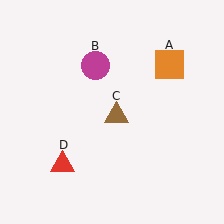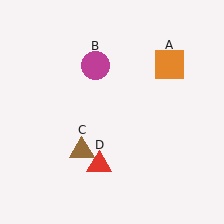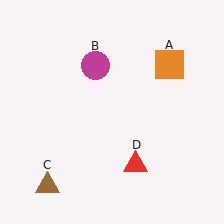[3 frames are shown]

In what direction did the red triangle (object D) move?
The red triangle (object D) moved right.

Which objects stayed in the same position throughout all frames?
Orange square (object A) and magenta circle (object B) remained stationary.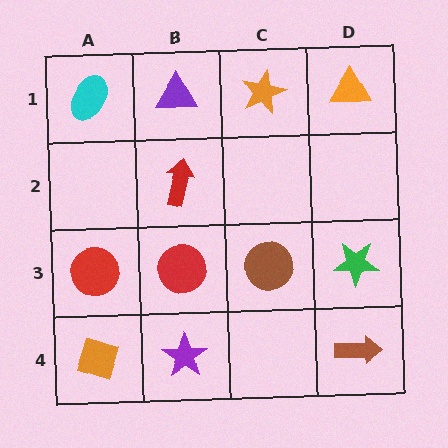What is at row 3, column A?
A red circle.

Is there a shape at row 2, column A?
No, that cell is empty.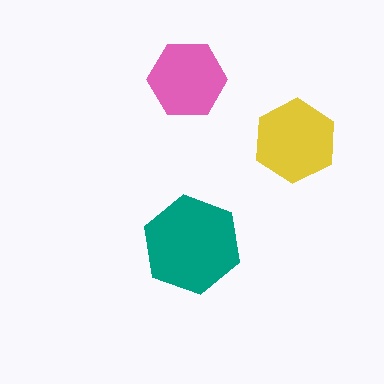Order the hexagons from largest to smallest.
the teal one, the yellow one, the pink one.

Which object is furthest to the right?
The yellow hexagon is rightmost.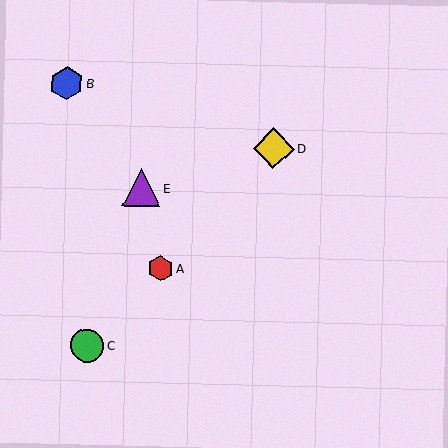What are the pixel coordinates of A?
Object A is at (160, 268).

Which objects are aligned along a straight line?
Objects A, C, D are aligned along a straight line.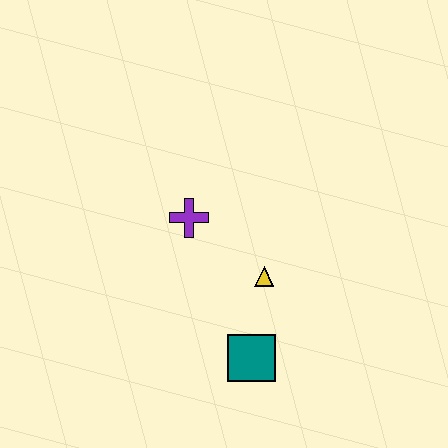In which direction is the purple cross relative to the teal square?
The purple cross is above the teal square.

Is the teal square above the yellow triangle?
No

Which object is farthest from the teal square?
The purple cross is farthest from the teal square.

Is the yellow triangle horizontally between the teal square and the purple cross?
No